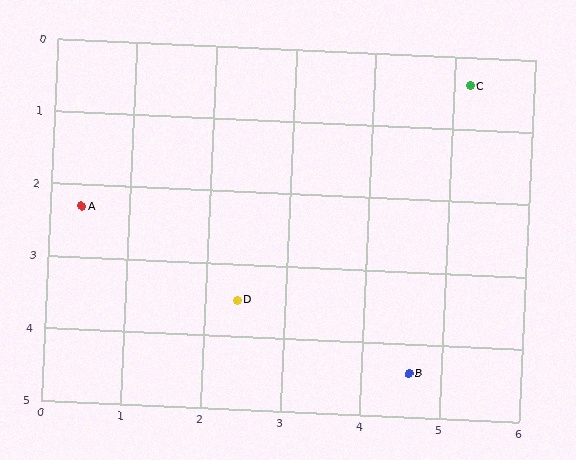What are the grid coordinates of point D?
Point D is at approximately (2.4, 3.5).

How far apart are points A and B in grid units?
Points A and B are about 4.7 grid units apart.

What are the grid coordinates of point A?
Point A is at approximately (0.4, 2.3).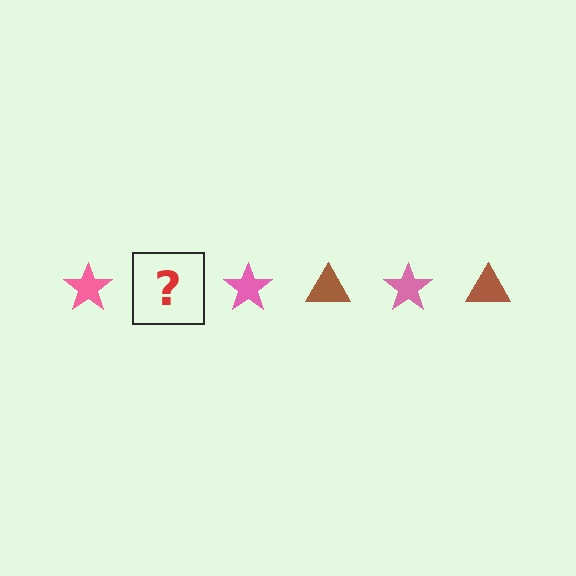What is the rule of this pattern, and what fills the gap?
The rule is that the pattern alternates between pink star and brown triangle. The gap should be filled with a brown triangle.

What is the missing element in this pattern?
The missing element is a brown triangle.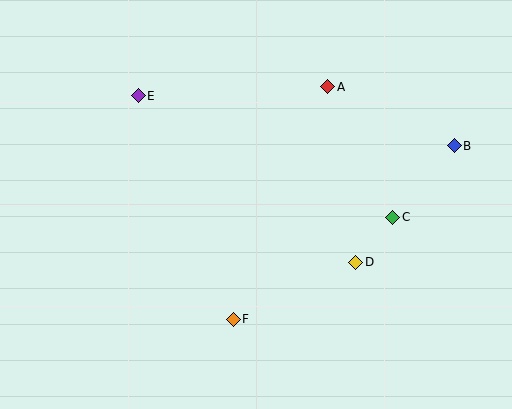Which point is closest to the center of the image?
Point D at (356, 262) is closest to the center.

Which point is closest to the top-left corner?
Point E is closest to the top-left corner.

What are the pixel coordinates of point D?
Point D is at (356, 262).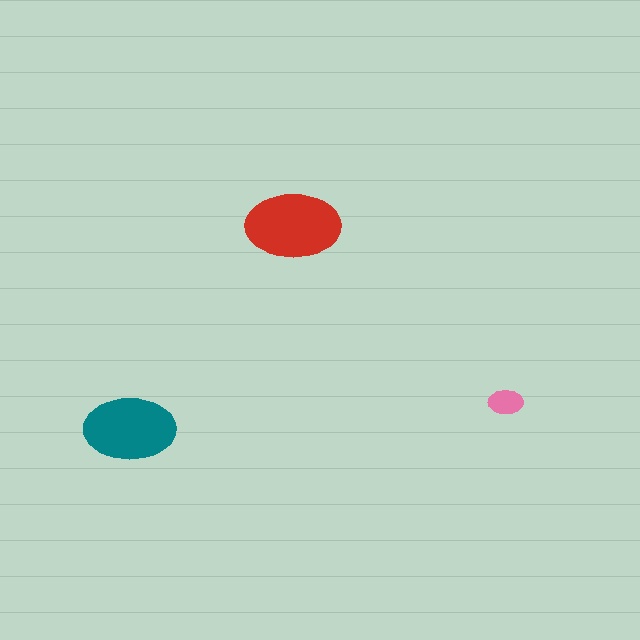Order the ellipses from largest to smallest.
the red one, the teal one, the pink one.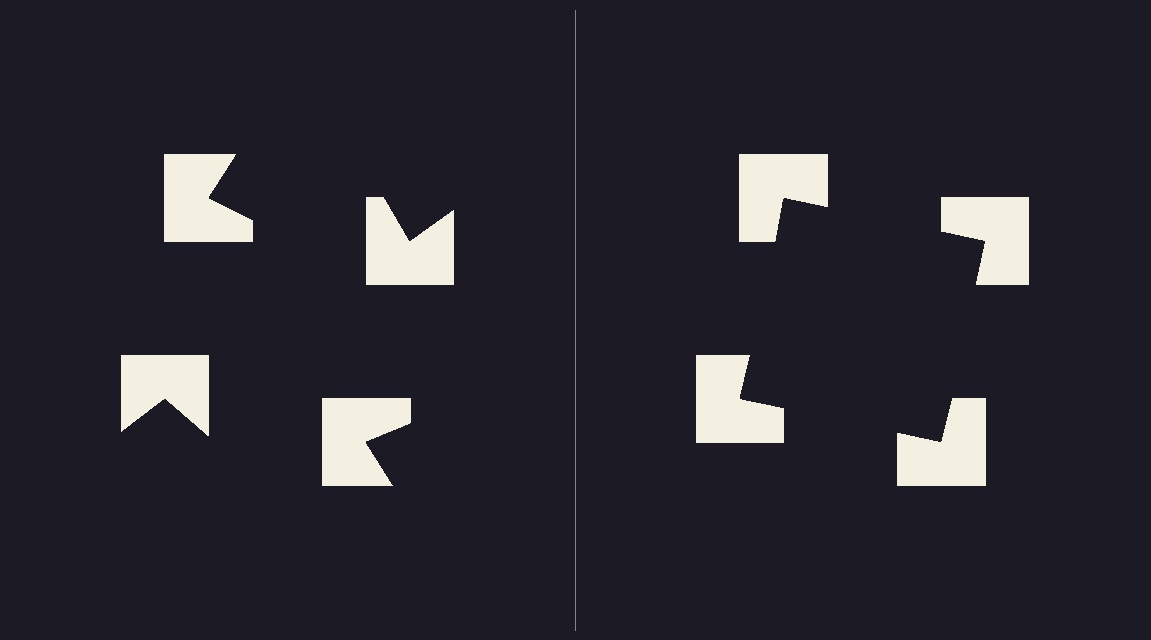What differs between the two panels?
The notched squares are positioned identically on both sides; only the wedge orientations differ. On the right they align to a square; on the left they are misaligned.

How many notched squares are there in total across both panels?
8 — 4 on each side.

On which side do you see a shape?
An illusory square appears on the right side. On the left side the wedge cuts are rotated, so no coherent shape forms.